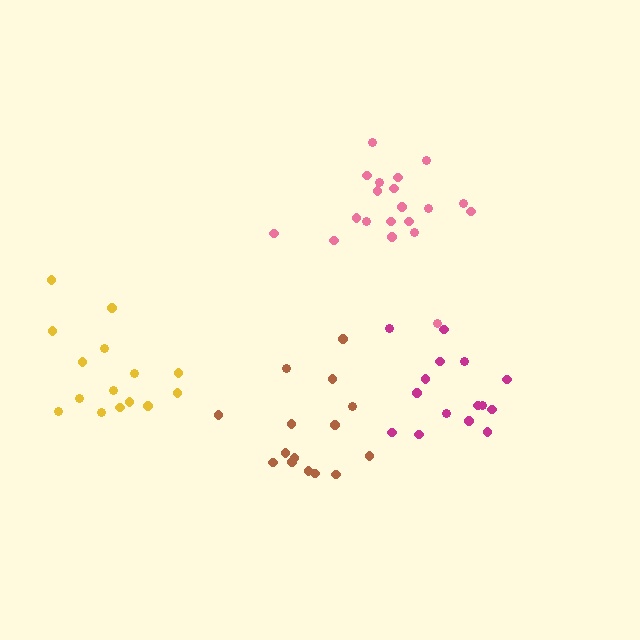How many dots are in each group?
Group 1: 15 dots, Group 2: 15 dots, Group 3: 20 dots, Group 4: 15 dots (65 total).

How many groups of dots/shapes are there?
There are 4 groups.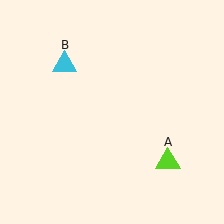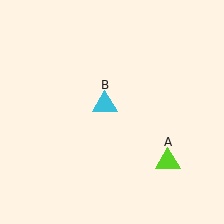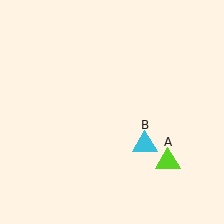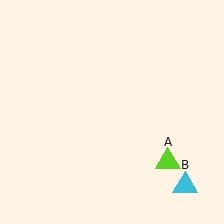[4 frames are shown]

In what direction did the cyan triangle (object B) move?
The cyan triangle (object B) moved down and to the right.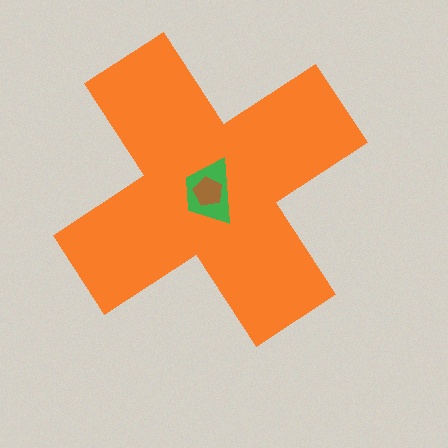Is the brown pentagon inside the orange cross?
Yes.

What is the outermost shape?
The orange cross.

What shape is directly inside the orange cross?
The green trapezoid.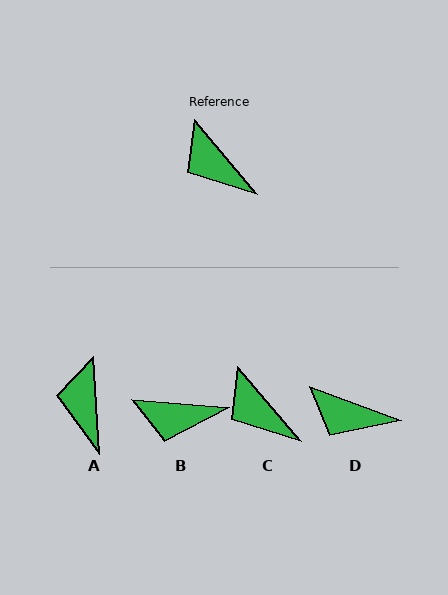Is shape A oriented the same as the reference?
No, it is off by about 37 degrees.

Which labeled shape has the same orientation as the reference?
C.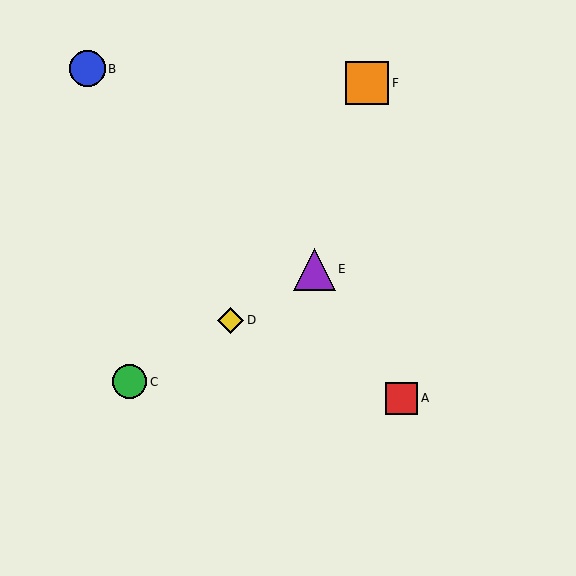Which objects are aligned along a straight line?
Objects C, D, E are aligned along a straight line.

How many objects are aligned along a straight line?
3 objects (C, D, E) are aligned along a straight line.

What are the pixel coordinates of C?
Object C is at (130, 382).